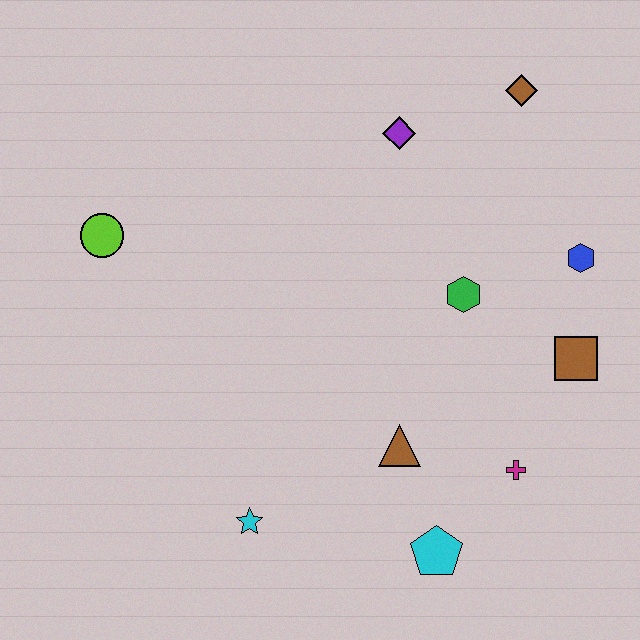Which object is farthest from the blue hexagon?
The lime circle is farthest from the blue hexagon.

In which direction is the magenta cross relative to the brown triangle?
The magenta cross is to the right of the brown triangle.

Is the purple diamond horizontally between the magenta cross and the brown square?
No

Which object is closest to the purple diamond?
The brown diamond is closest to the purple diamond.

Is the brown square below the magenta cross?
No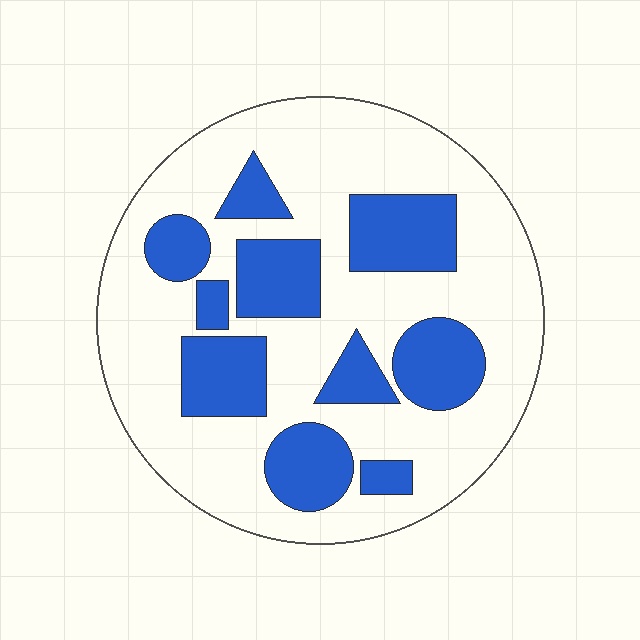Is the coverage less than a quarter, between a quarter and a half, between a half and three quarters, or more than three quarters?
Between a quarter and a half.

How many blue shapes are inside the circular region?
10.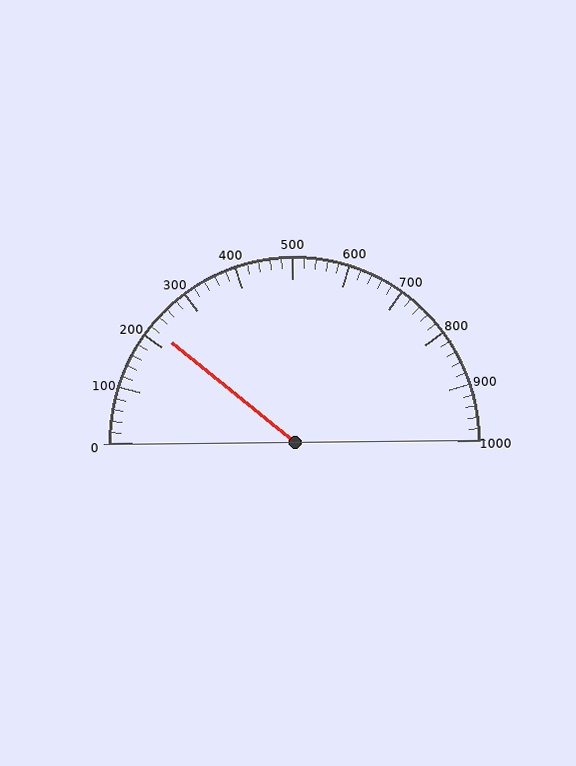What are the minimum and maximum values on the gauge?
The gauge ranges from 0 to 1000.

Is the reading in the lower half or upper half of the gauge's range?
The reading is in the lower half of the range (0 to 1000).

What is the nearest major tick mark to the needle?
The nearest major tick mark is 200.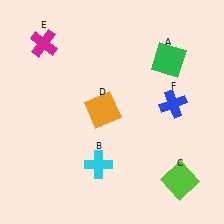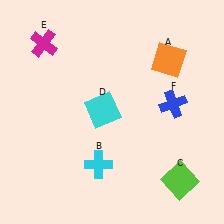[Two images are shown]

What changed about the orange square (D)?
In Image 1, D is orange. In Image 2, it changed to cyan.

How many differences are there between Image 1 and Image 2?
There are 2 differences between the two images.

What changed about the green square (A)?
In Image 1, A is green. In Image 2, it changed to orange.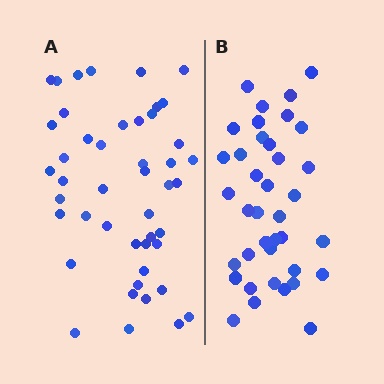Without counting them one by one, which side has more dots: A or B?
Region A (the left region) has more dots.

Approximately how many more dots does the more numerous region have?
Region A has roughly 8 or so more dots than region B.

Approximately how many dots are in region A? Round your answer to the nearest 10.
About 50 dots. (The exact count is 46, which rounds to 50.)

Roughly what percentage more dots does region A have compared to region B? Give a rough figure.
About 20% more.